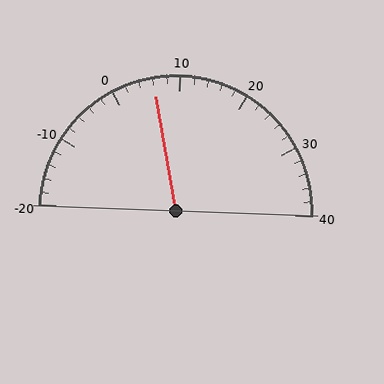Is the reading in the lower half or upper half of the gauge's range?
The reading is in the lower half of the range (-20 to 40).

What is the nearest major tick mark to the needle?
The nearest major tick mark is 10.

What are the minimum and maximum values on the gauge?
The gauge ranges from -20 to 40.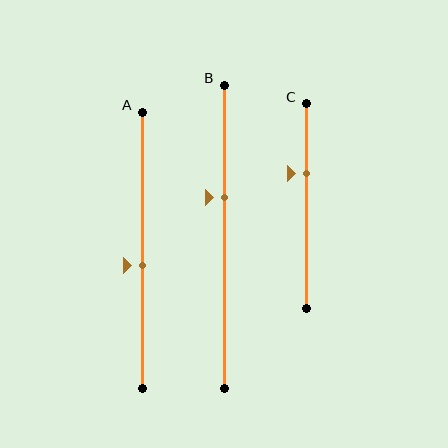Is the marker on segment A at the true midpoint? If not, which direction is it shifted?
No, the marker on segment A is shifted downward by about 6% of the segment length.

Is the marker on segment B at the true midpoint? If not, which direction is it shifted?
No, the marker on segment B is shifted upward by about 13% of the segment length.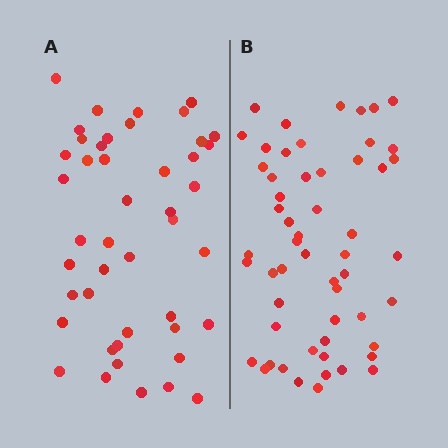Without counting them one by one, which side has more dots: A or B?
Region B (the right region) has more dots.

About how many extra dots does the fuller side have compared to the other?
Region B has roughly 10 or so more dots than region A.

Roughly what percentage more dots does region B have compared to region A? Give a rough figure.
About 20% more.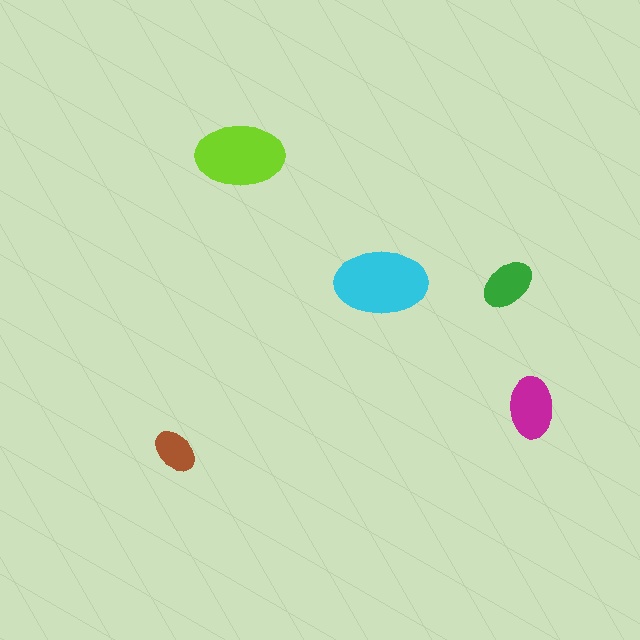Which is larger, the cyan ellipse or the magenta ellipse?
The cyan one.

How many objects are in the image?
There are 5 objects in the image.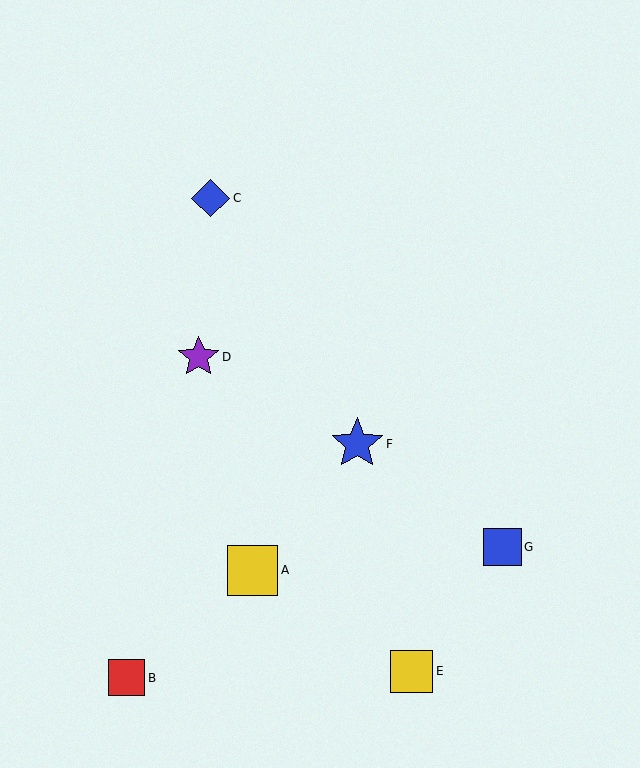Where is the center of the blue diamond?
The center of the blue diamond is at (211, 198).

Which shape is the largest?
The blue star (labeled F) is the largest.